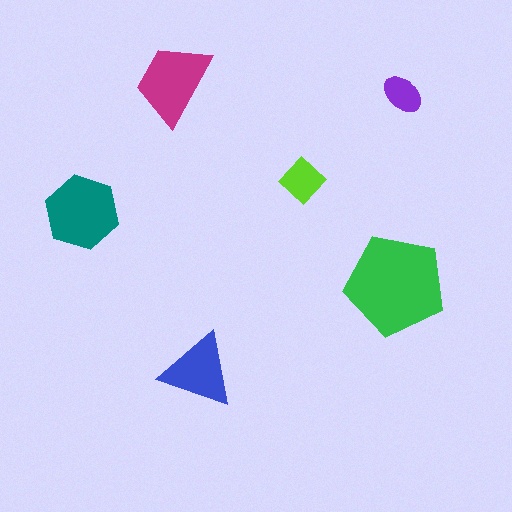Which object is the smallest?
The purple ellipse.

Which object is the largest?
The green pentagon.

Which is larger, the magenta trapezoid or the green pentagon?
The green pentagon.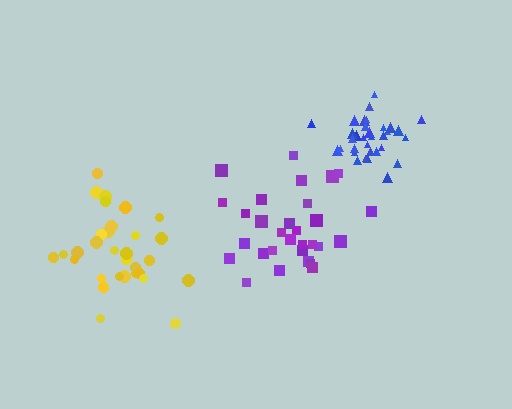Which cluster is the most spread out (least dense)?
Purple.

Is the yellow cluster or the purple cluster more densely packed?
Yellow.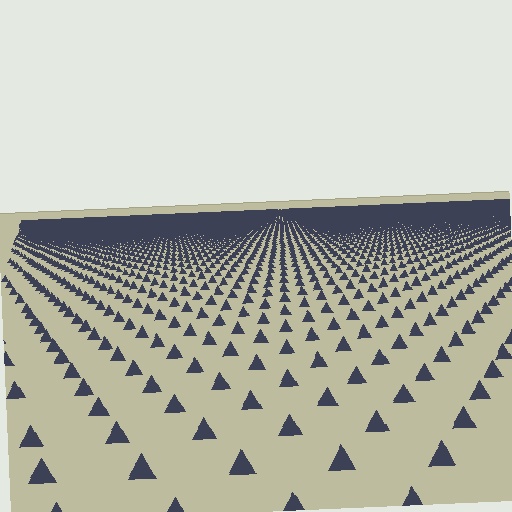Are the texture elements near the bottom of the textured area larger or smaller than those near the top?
Larger. Near the bottom, elements are closer to the viewer and appear at a bigger on-screen size.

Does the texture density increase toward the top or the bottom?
Density increases toward the top.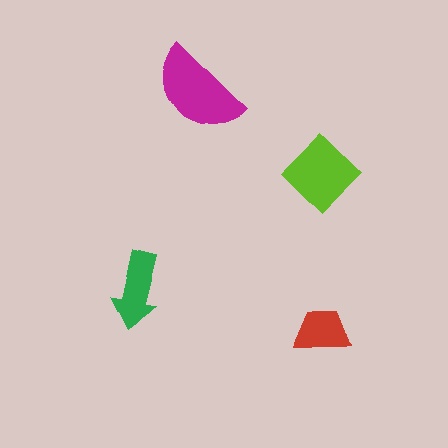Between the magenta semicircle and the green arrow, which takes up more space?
The magenta semicircle.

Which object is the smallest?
The red trapezoid.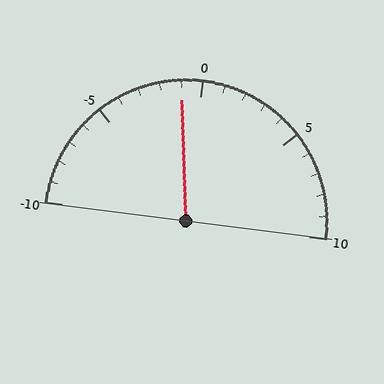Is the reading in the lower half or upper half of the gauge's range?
The reading is in the lower half of the range (-10 to 10).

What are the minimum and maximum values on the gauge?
The gauge ranges from -10 to 10.